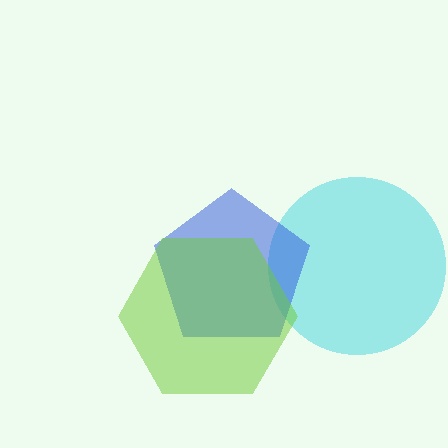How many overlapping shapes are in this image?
There are 3 overlapping shapes in the image.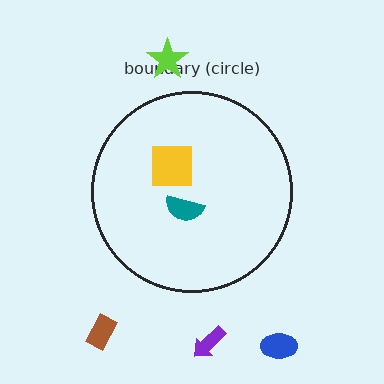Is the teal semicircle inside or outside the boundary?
Inside.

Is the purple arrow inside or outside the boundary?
Outside.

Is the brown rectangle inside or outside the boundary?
Outside.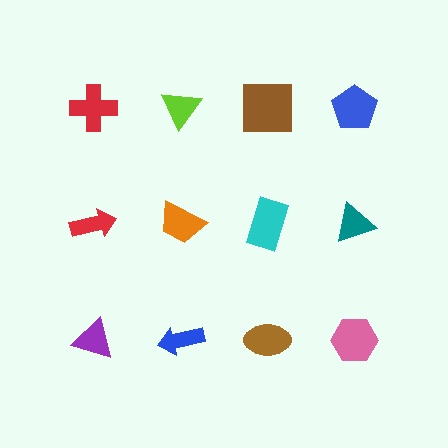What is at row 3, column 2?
A blue arrow.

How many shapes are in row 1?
4 shapes.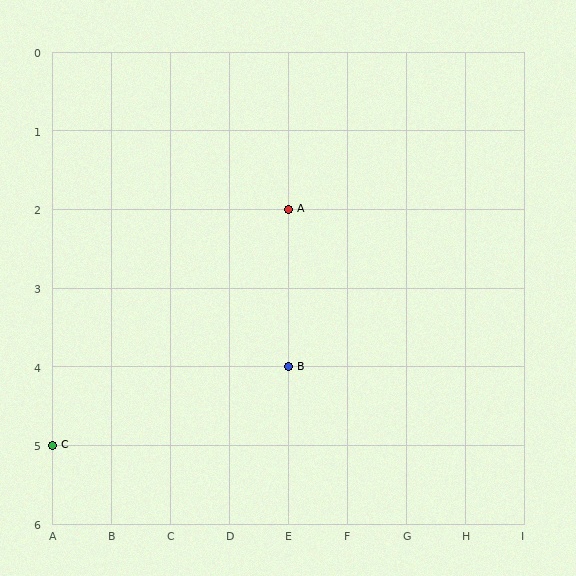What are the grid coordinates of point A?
Point A is at grid coordinates (E, 2).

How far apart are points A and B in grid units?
Points A and B are 2 rows apart.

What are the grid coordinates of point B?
Point B is at grid coordinates (E, 4).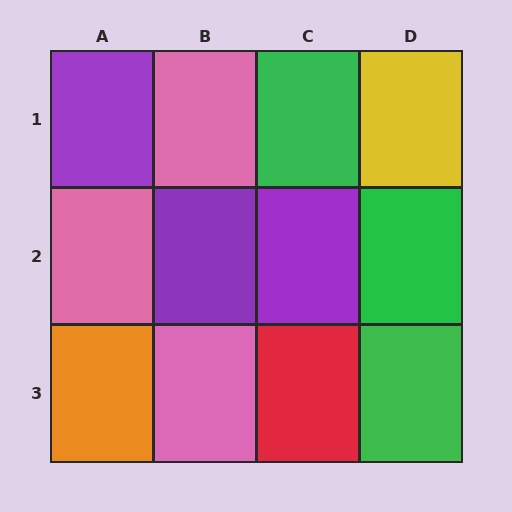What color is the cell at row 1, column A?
Purple.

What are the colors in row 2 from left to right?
Pink, purple, purple, green.